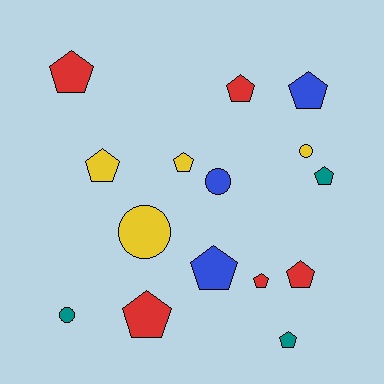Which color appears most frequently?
Red, with 5 objects.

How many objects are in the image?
There are 15 objects.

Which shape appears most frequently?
Pentagon, with 11 objects.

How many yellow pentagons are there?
There are 2 yellow pentagons.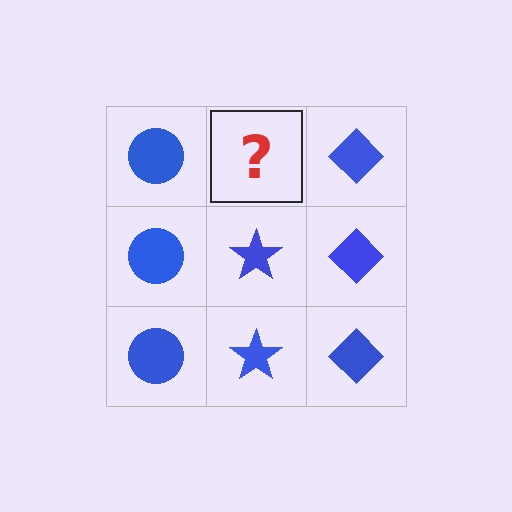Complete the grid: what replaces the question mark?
The question mark should be replaced with a blue star.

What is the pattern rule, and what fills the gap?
The rule is that each column has a consistent shape. The gap should be filled with a blue star.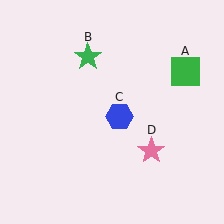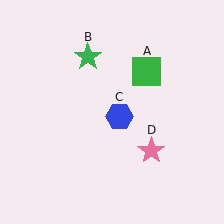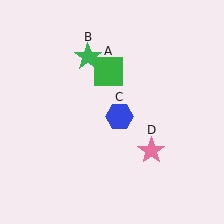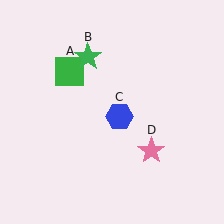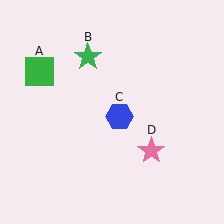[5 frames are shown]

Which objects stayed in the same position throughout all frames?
Green star (object B) and blue hexagon (object C) and pink star (object D) remained stationary.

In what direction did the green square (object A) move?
The green square (object A) moved left.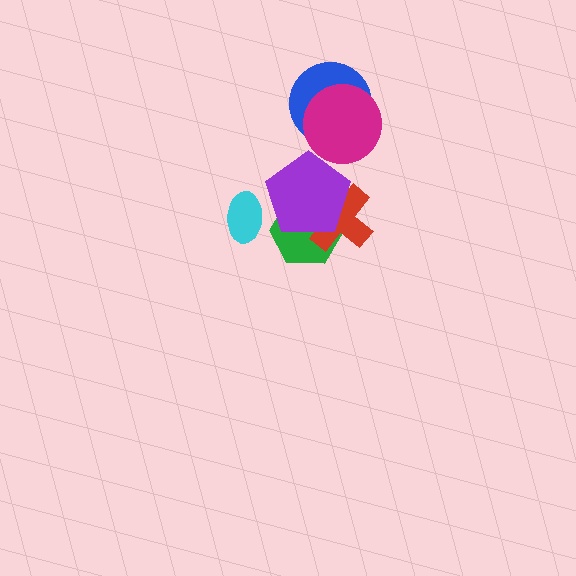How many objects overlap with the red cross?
2 objects overlap with the red cross.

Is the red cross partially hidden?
Yes, it is partially covered by another shape.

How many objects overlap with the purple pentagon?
2 objects overlap with the purple pentagon.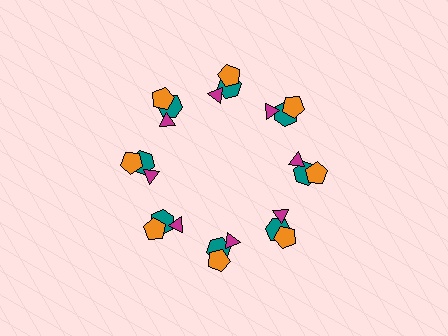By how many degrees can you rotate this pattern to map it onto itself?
The pattern maps onto itself every 45 degrees of rotation.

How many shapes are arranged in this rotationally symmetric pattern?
There are 24 shapes, arranged in 8 groups of 3.